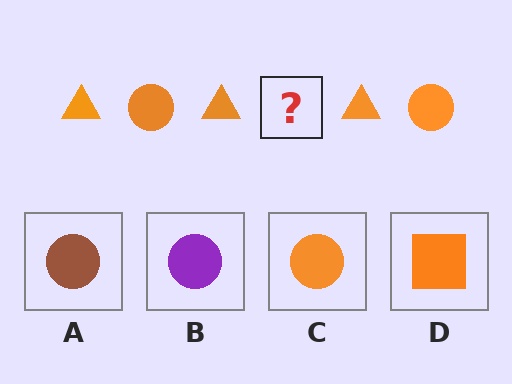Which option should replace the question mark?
Option C.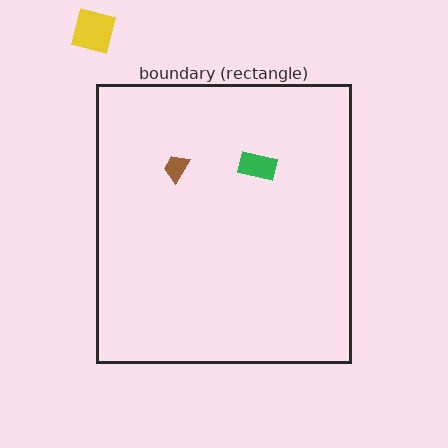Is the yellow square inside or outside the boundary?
Outside.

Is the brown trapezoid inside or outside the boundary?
Inside.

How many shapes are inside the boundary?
2 inside, 1 outside.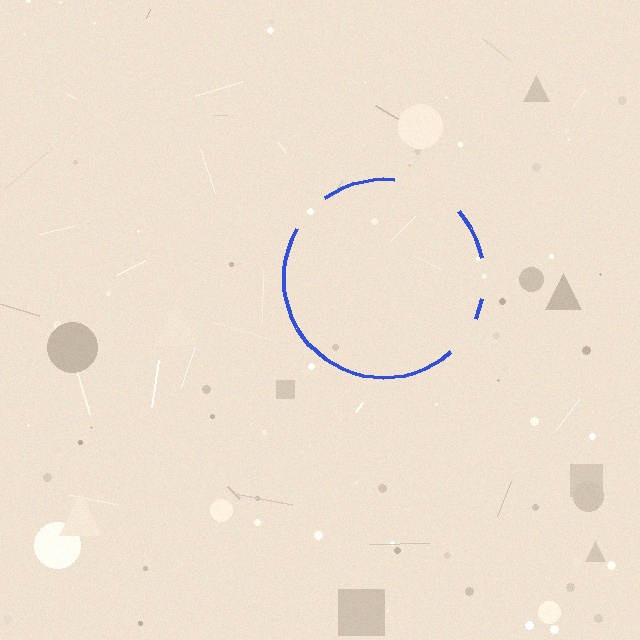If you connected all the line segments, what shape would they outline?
They would outline a circle.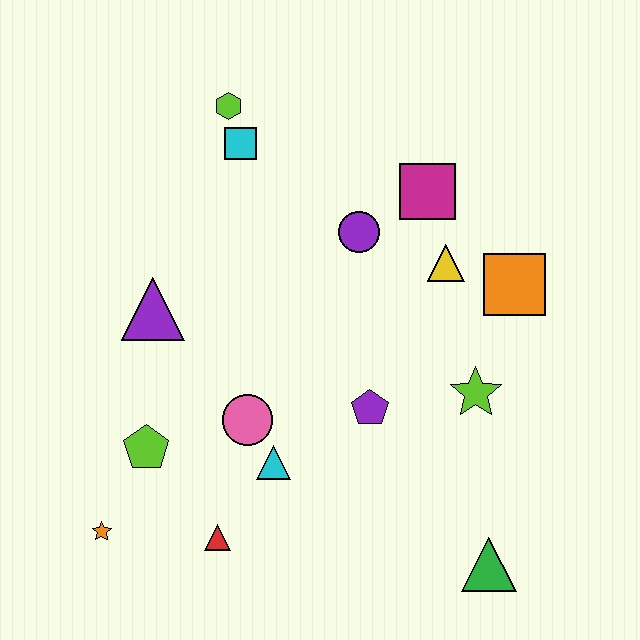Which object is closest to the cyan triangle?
The pink circle is closest to the cyan triangle.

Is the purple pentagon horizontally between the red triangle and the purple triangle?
No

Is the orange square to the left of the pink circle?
No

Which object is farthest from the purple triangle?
The green triangle is farthest from the purple triangle.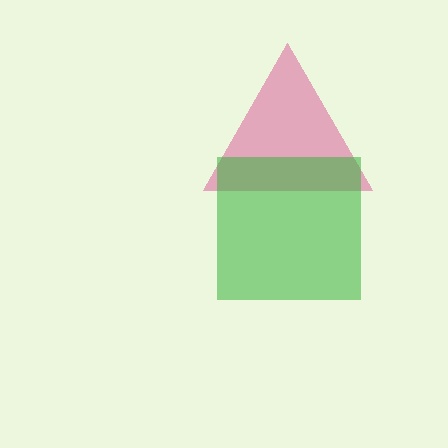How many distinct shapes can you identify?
There are 2 distinct shapes: a magenta triangle, a green square.